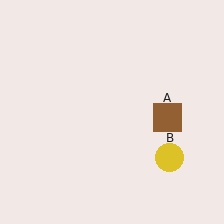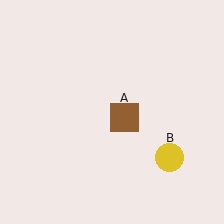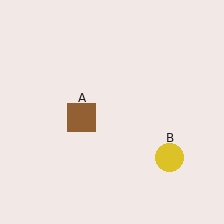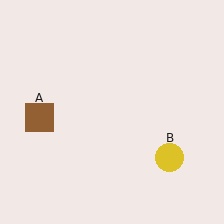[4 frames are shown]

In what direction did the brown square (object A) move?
The brown square (object A) moved left.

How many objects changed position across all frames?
1 object changed position: brown square (object A).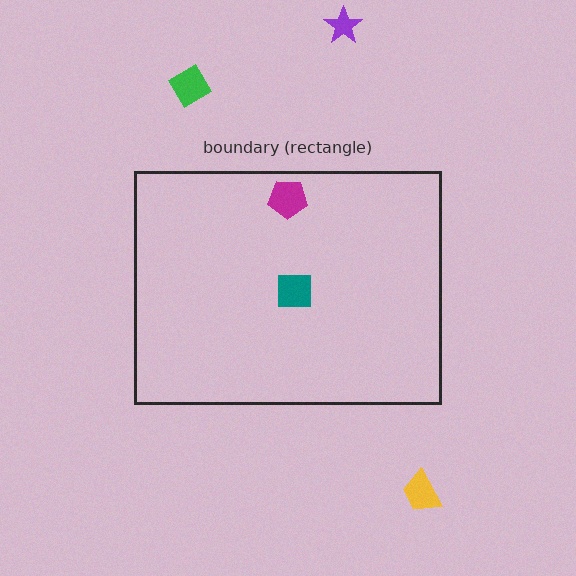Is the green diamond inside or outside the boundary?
Outside.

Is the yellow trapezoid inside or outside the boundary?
Outside.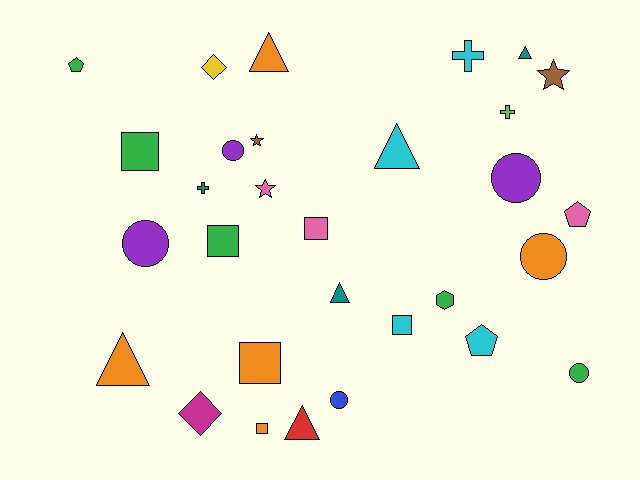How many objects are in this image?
There are 30 objects.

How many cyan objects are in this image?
There are 4 cyan objects.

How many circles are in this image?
There are 6 circles.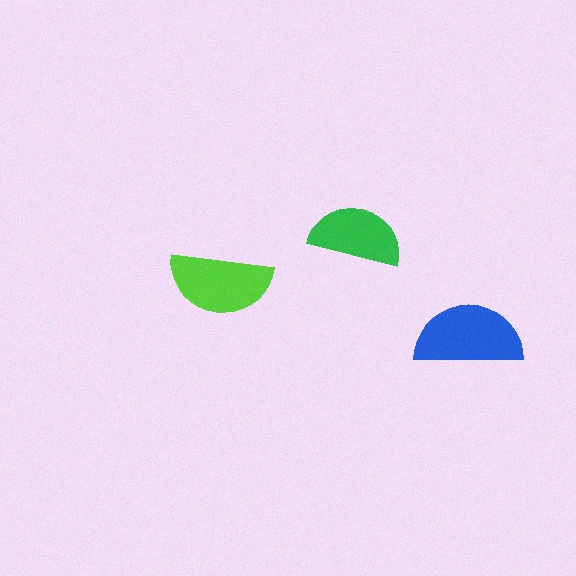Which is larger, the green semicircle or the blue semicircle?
The blue one.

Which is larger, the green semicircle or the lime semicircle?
The lime one.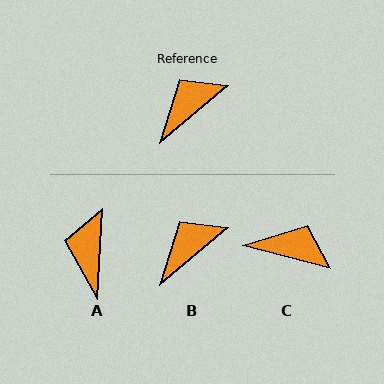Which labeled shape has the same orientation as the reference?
B.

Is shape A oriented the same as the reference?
No, it is off by about 47 degrees.